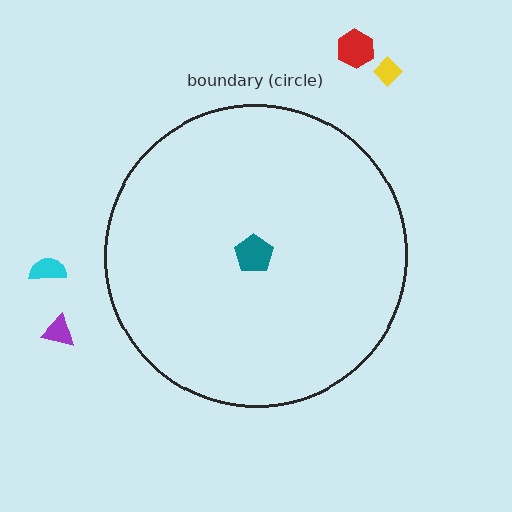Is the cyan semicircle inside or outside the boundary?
Outside.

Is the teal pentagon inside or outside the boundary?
Inside.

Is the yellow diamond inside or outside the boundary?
Outside.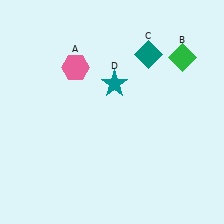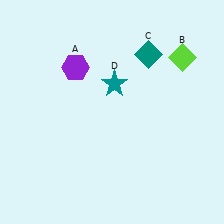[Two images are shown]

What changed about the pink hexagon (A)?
In Image 1, A is pink. In Image 2, it changed to purple.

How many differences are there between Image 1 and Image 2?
There are 2 differences between the two images.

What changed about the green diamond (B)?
In Image 1, B is green. In Image 2, it changed to lime.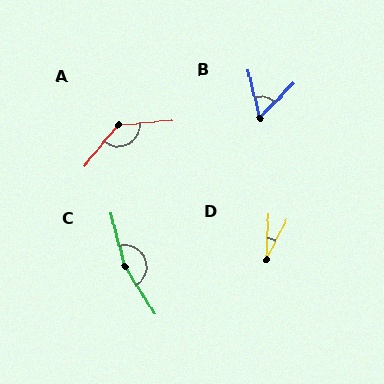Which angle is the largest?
C, at approximately 162 degrees.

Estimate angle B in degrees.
Approximately 58 degrees.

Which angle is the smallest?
D, at approximately 24 degrees.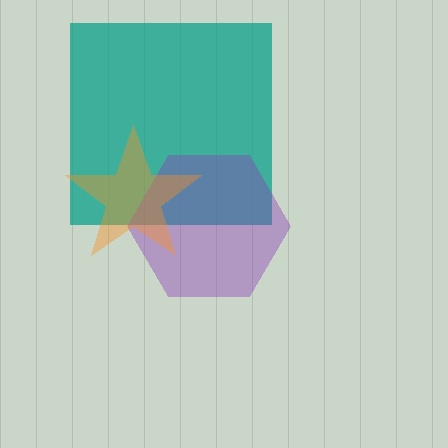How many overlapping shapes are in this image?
There are 3 overlapping shapes in the image.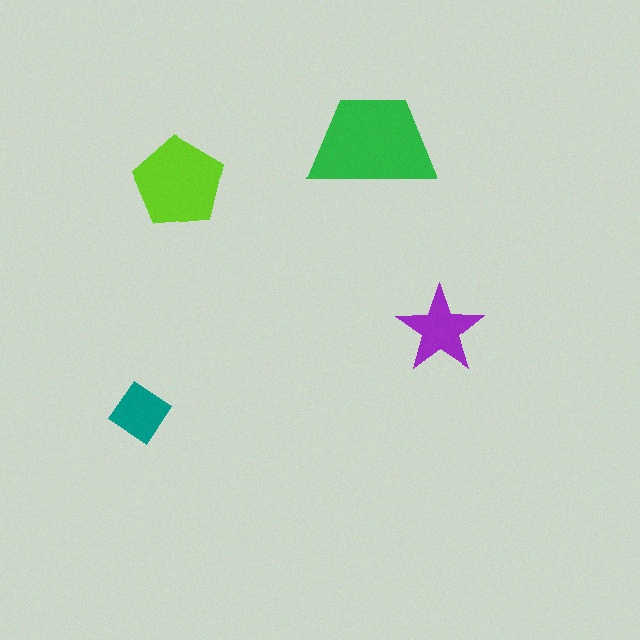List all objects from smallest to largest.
The teal diamond, the purple star, the lime pentagon, the green trapezoid.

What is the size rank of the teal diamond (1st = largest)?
4th.